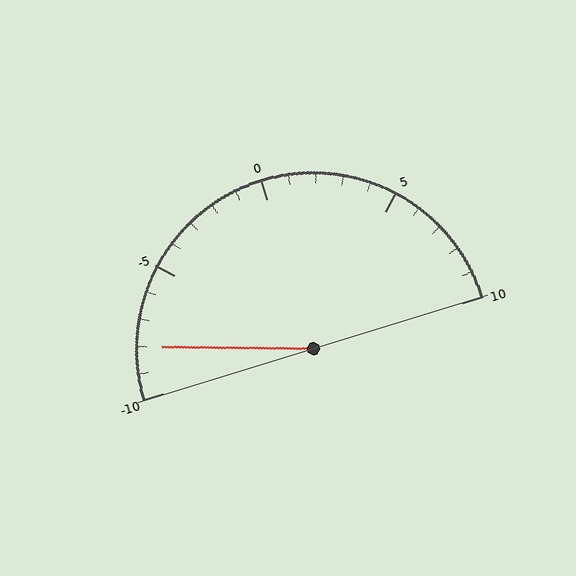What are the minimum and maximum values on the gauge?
The gauge ranges from -10 to 10.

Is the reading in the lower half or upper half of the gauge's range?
The reading is in the lower half of the range (-10 to 10).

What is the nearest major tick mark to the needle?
The nearest major tick mark is -10.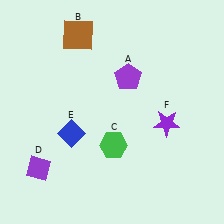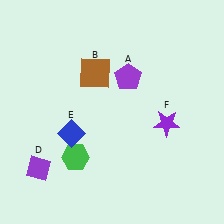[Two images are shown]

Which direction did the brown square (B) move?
The brown square (B) moved down.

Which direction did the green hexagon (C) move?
The green hexagon (C) moved left.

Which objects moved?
The objects that moved are: the brown square (B), the green hexagon (C).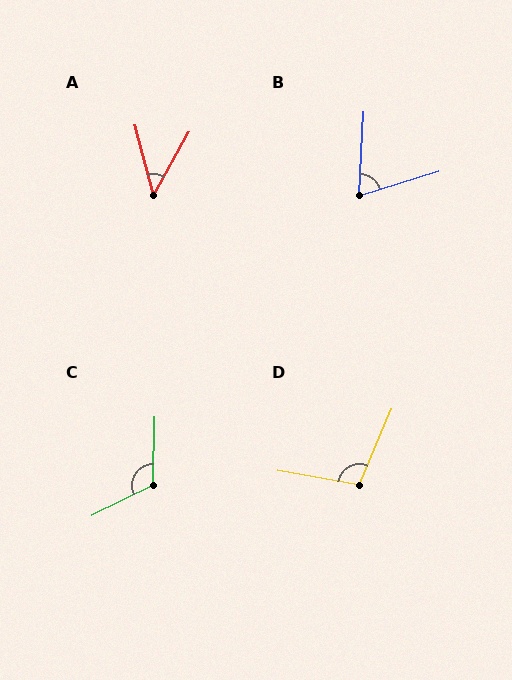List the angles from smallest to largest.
A (44°), B (69°), D (103°), C (117°).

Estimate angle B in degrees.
Approximately 69 degrees.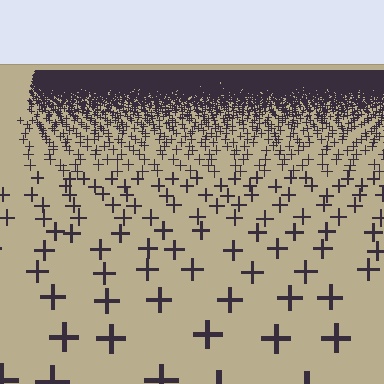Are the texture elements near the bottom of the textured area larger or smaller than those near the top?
Larger. Near the bottom, elements are closer to the viewer and appear at a bigger on-screen size.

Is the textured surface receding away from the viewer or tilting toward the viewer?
The surface is receding away from the viewer. Texture elements get smaller and denser toward the top.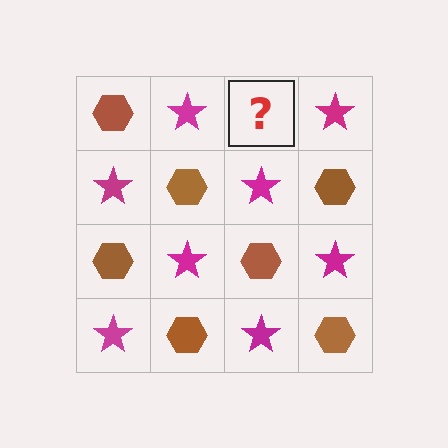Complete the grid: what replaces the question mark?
The question mark should be replaced with a brown hexagon.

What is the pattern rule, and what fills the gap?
The rule is that it alternates brown hexagon and magenta star in a checkerboard pattern. The gap should be filled with a brown hexagon.